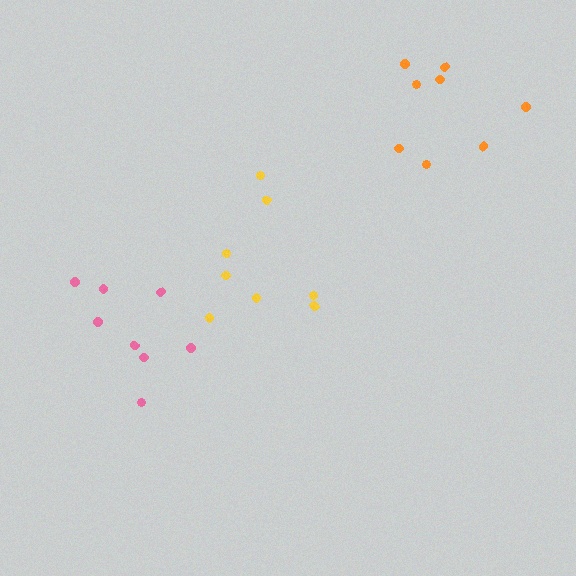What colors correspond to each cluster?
The clusters are colored: yellow, pink, orange.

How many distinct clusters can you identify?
There are 3 distinct clusters.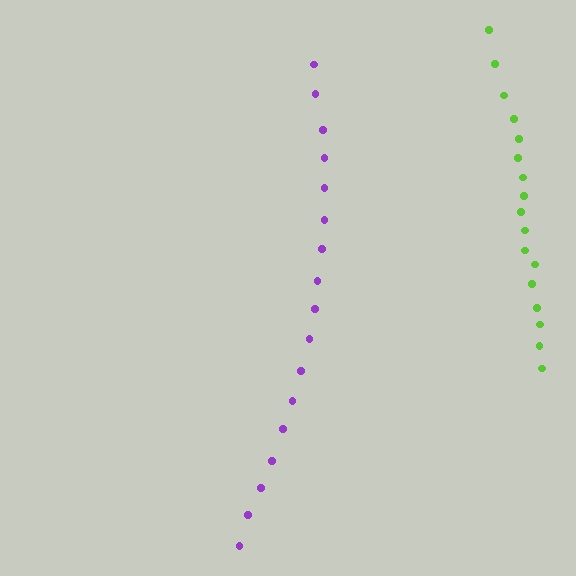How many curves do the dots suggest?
There are 2 distinct paths.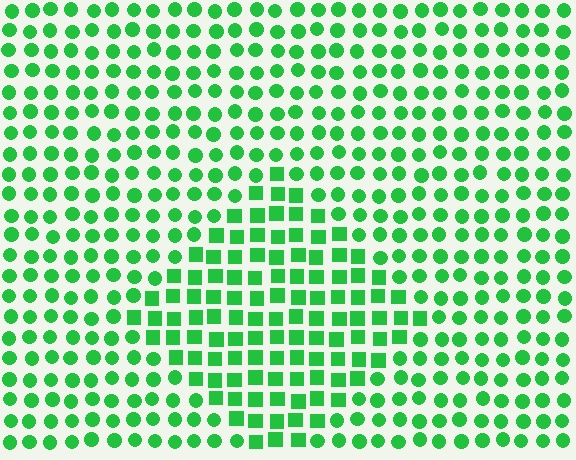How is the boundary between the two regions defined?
The boundary is defined by a change in element shape: squares inside vs. circles outside. All elements share the same color and spacing.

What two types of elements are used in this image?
The image uses squares inside the diamond region and circles outside it.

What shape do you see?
I see a diamond.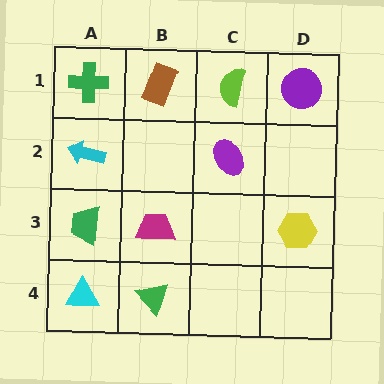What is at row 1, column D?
A purple circle.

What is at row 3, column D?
A yellow hexagon.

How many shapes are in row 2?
2 shapes.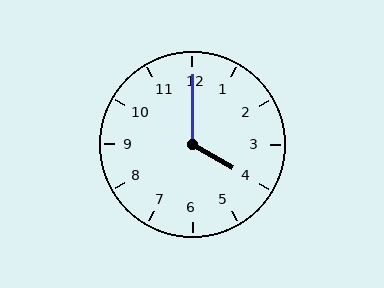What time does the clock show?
4:00.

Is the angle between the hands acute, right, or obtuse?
It is obtuse.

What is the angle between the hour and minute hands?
Approximately 120 degrees.